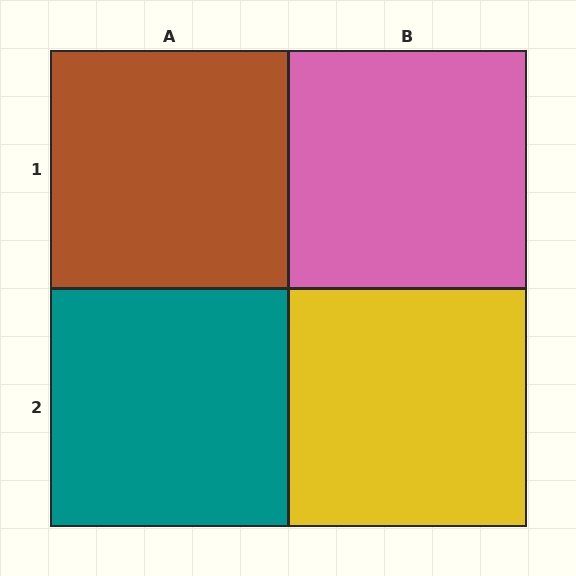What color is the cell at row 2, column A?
Teal.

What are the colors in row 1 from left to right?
Brown, pink.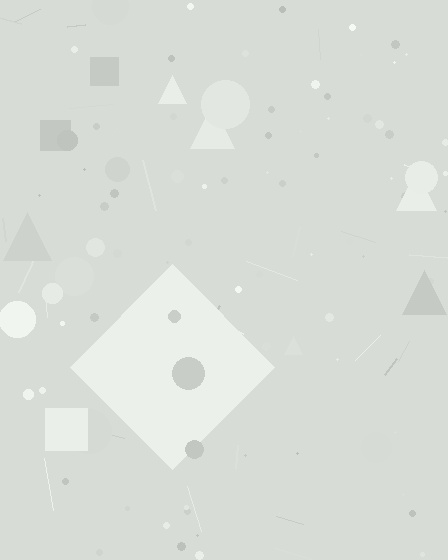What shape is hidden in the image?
A diamond is hidden in the image.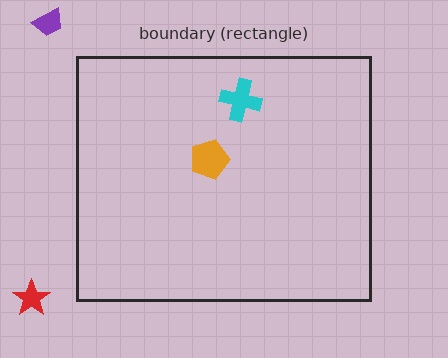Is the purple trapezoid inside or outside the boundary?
Outside.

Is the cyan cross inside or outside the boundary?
Inside.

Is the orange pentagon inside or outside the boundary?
Inside.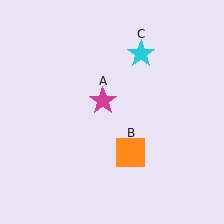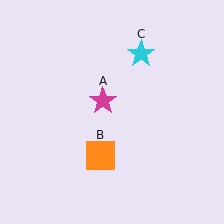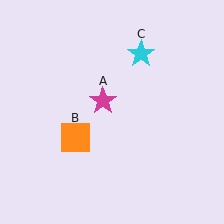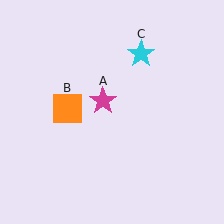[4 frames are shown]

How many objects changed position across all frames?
1 object changed position: orange square (object B).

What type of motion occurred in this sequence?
The orange square (object B) rotated clockwise around the center of the scene.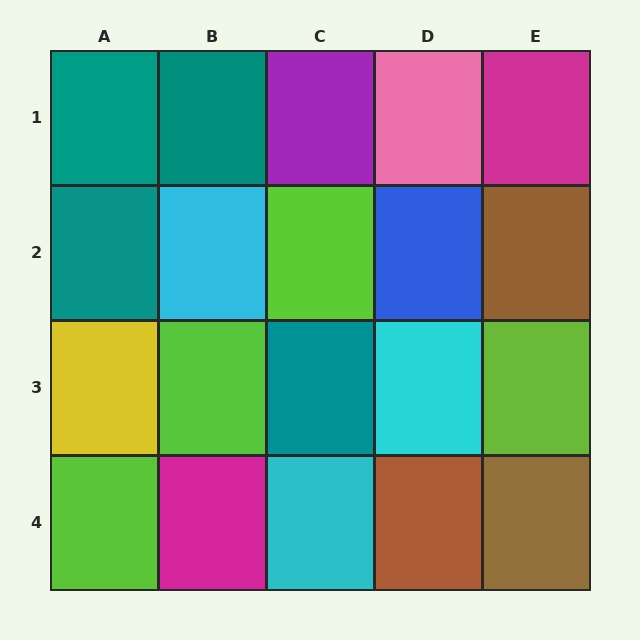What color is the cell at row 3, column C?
Teal.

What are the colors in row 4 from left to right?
Lime, magenta, cyan, brown, brown.